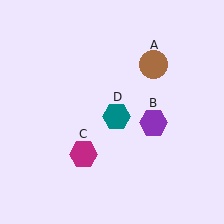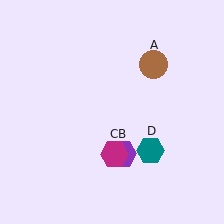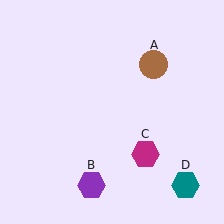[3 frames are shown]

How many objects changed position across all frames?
3 objects changed position: purple hexagon (object B), magenta hexagon (object C), teal hexagon (object D).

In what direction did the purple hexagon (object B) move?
The purple hexagon (object B) moved down and to the left.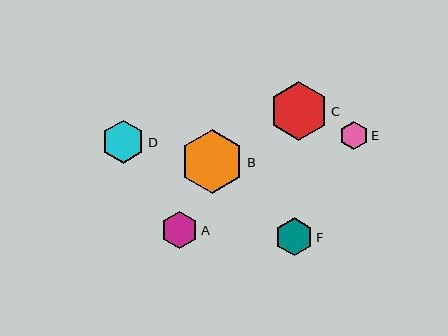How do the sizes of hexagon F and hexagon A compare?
Hexagon F and hexagon A are approximately the same size.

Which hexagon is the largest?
Hexagon B is the largest with a size of approximately 64 pixels.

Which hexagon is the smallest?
Hexagon E is the smallest with a size of approximately 29 pixels.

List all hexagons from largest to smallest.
From largest to smallest: B, C, D, F, A, E.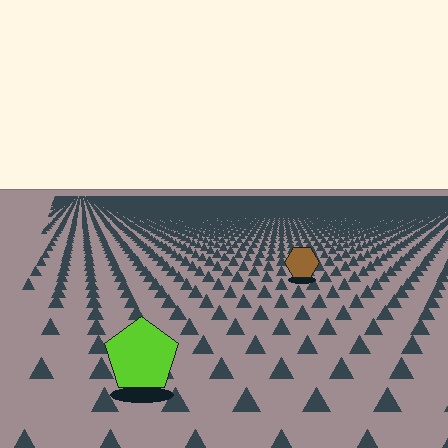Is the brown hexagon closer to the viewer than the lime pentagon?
No. The lime pentagon is closer — you can tell from the texture gradient: the ground texture is coarser near it.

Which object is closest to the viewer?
The lime pentagon is closest. The texture marks near it are larger and more spread out.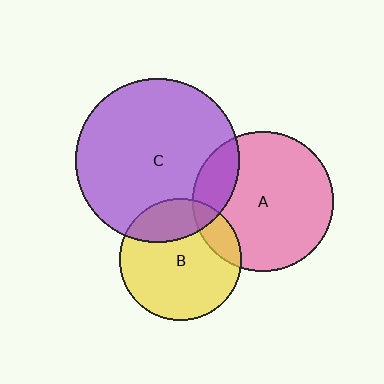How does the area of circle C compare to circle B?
Approximately 1.8 times.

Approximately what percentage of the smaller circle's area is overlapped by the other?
Approximately 15%.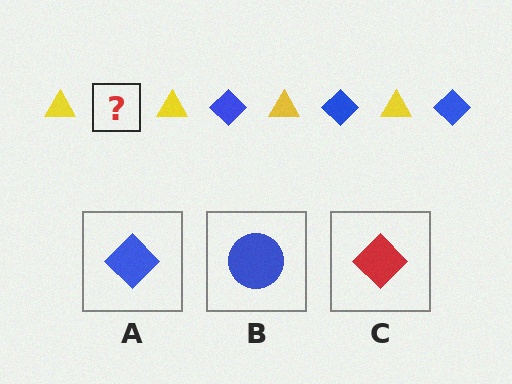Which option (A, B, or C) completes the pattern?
A.